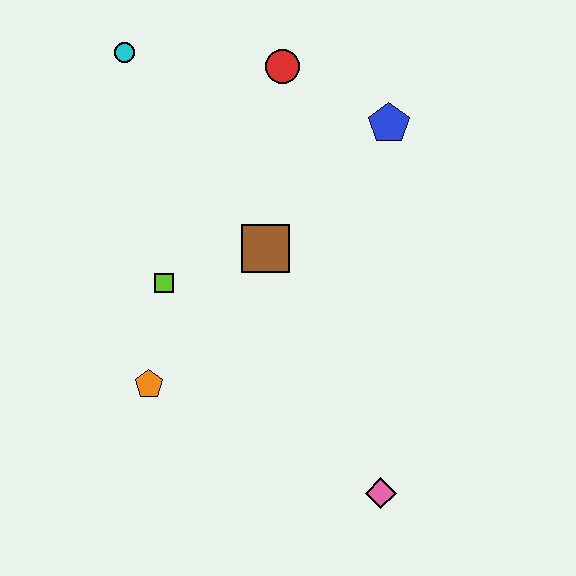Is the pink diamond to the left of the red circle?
No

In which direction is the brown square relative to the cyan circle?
The brown square is below the cyan circle.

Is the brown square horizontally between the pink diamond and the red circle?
No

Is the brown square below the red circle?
Yes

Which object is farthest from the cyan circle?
The pink diamond is farthest from the cyan circle.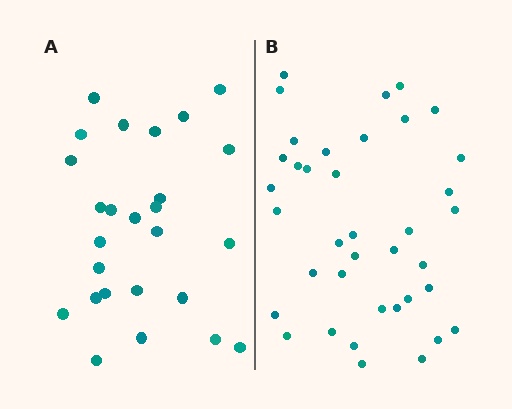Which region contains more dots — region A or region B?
Region B (the right region) has more dots.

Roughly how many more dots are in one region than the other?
Region B has roughly 12 or so more dots than region A.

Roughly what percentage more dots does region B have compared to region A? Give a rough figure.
About 45% more.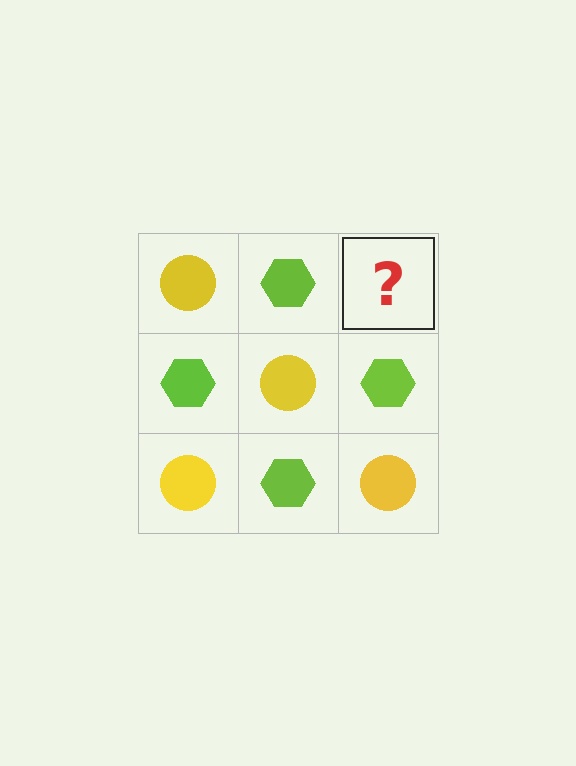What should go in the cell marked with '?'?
The missing cell should contain a yellow circle.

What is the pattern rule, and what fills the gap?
The rule is that it alternates yellow circle and lime hexagon in a checkerboard pattern. The gap should be filled with a yellow circle.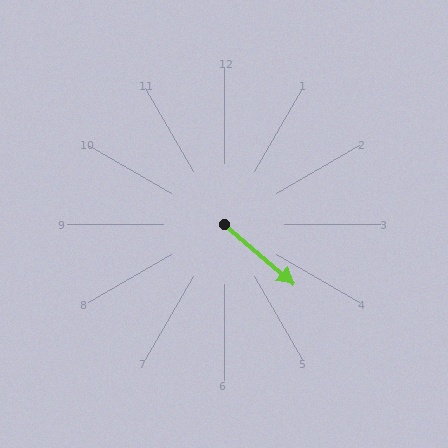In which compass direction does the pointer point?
Southeast.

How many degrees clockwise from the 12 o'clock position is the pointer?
Approximately 131 degrees.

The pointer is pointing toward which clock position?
Roughly 4 o'clock.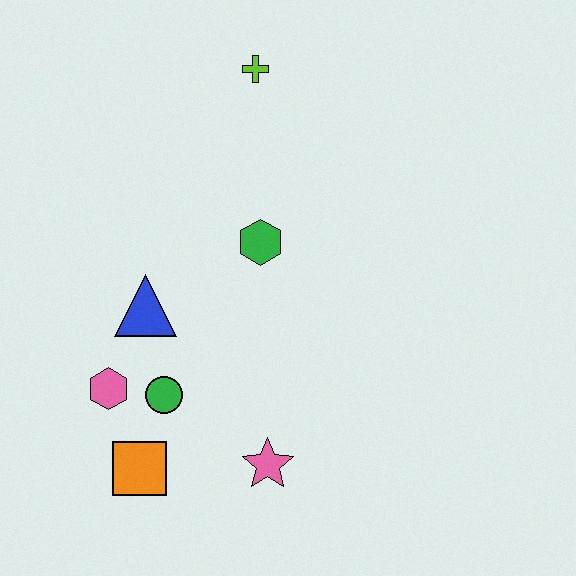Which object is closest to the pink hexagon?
The green circle is closest to the pink hexagon.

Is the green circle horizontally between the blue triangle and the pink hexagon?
No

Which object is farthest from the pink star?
The lime cross is farthest from the pink star.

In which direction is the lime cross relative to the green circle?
The lime cross is above the green circle.